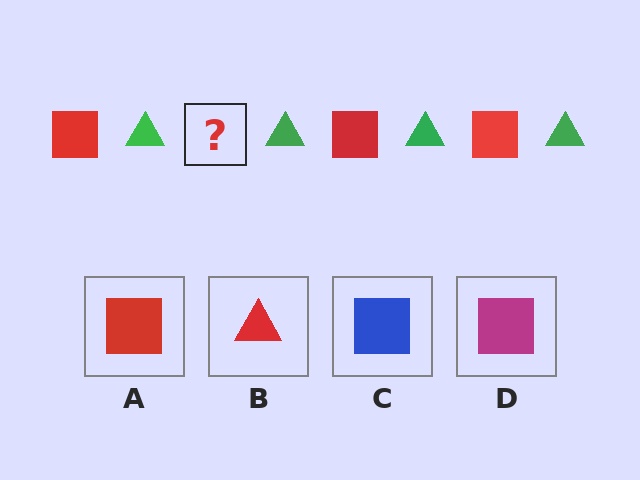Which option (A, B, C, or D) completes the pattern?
A.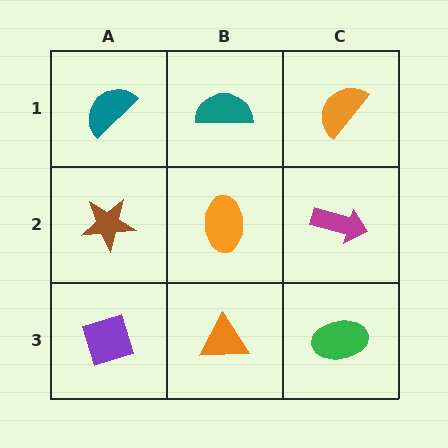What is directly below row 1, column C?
A magenta arrow.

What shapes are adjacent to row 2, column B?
A teal semicircle (row 1, column B), an orange triangle (row 3, column B), a brown star (row 2, column A), a magenta arrow (row 2, column C).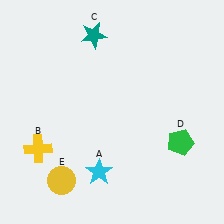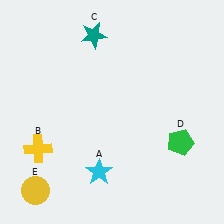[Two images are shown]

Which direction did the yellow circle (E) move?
The yellow circle (E) moved left.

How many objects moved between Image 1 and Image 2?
1 object moved between the two images.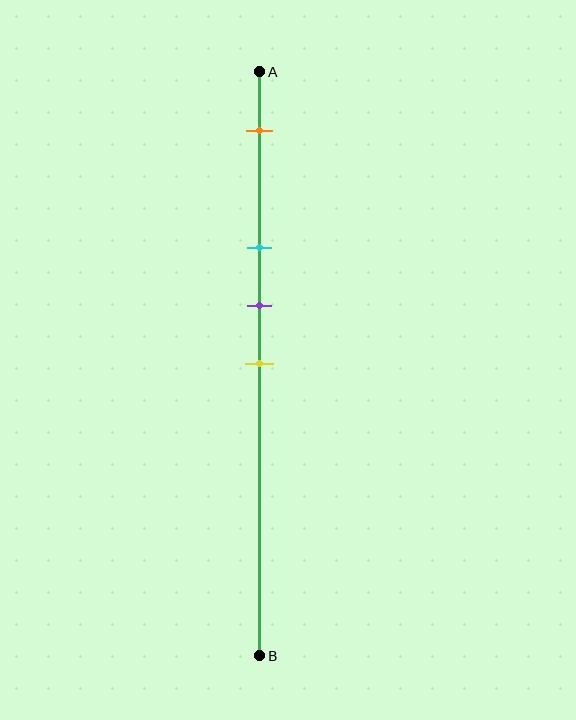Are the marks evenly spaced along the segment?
No, the marks are not evenly spaced.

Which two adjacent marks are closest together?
The purple and yellow marks are the closest adjacent pair.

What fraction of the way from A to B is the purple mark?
The purple mark is approximately 40% (0.4) of the way from A to B.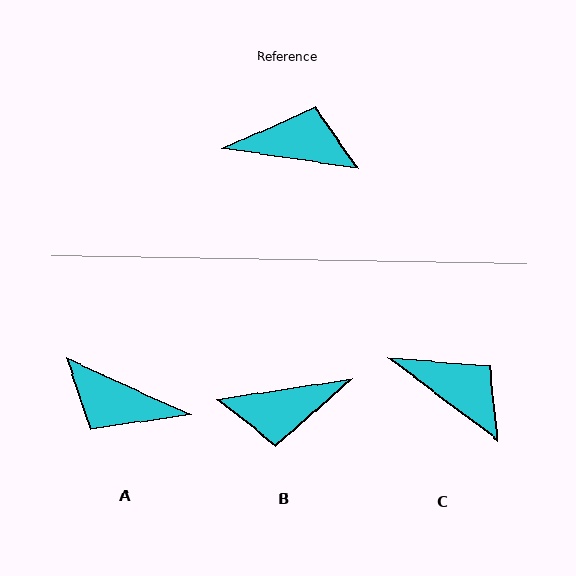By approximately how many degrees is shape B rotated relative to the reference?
Approximately 163 degrees clockwise.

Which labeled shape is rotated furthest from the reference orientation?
A, about 164 degrees away.